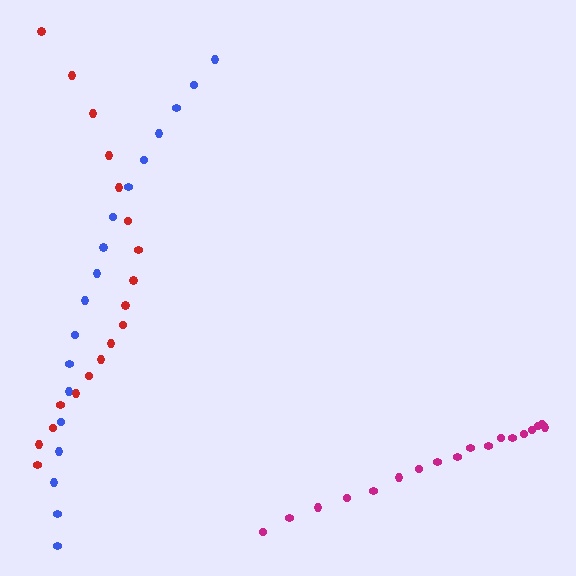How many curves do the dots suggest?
There are 3 distinct paths.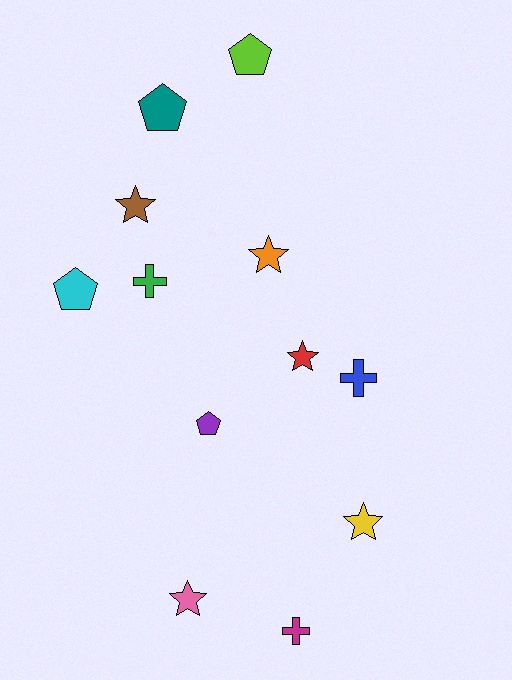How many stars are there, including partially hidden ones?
There are 5 stars.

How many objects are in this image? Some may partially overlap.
There are 12 objects.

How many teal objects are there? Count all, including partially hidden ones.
There is 1 teal object.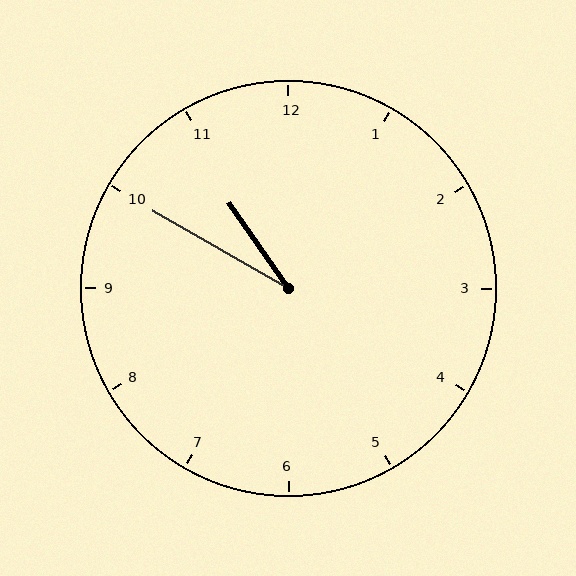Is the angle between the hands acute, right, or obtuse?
It is acute.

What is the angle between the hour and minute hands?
Approximately 25 degrees.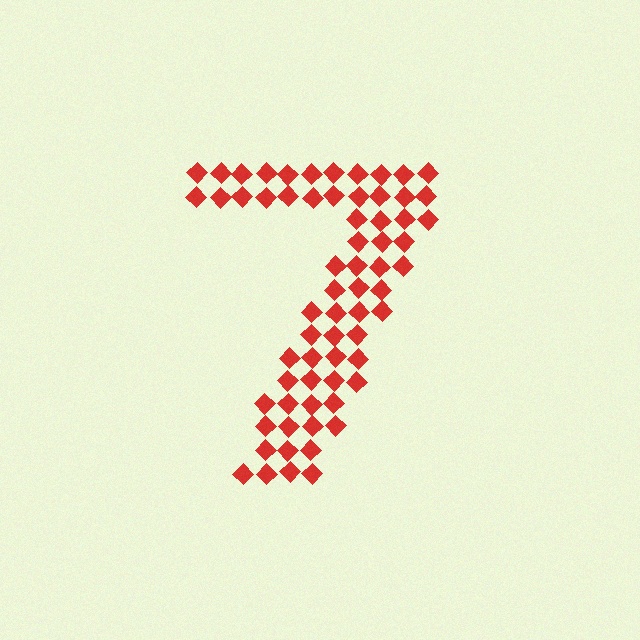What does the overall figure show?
The overall figure shows the digit 7.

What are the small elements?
The small elements are diamonds.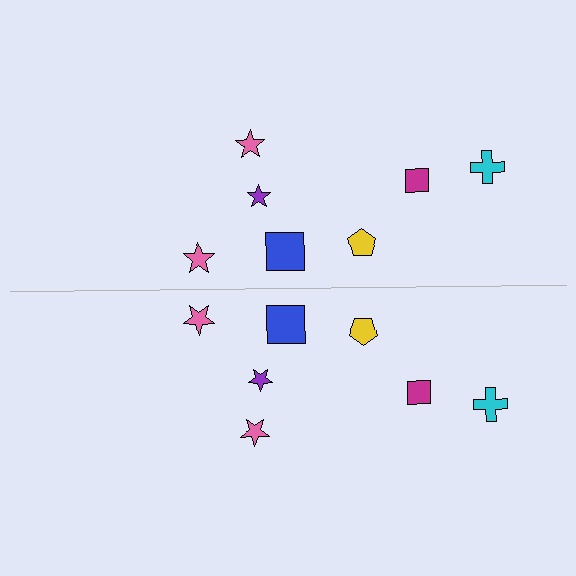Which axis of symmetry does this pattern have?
The pattern has a horizontal axis of symmetry running through the center of the image.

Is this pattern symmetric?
Yes, this pattern has bilateral (reflection) symmetry.